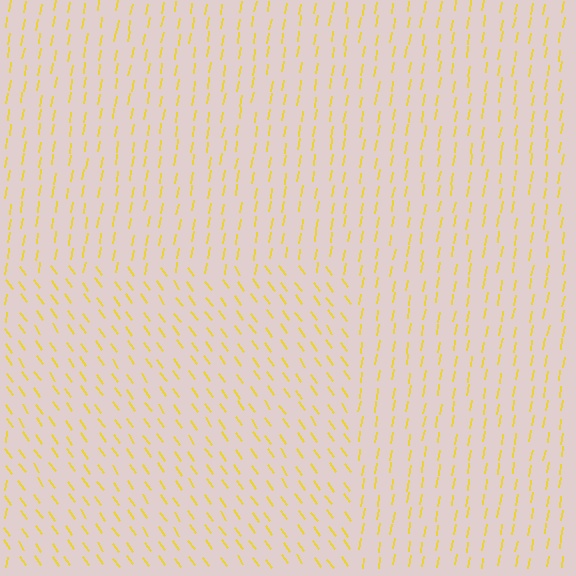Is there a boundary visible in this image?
Yes, there is a texture boundary formed by a change in line orientation.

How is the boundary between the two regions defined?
The boundary is defined purely by a change in line orientation (approximately 45 degrees difference). All lines are the same color and thickness.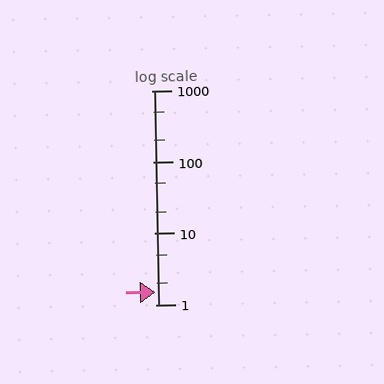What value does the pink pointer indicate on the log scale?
The pointer indicates approximately 1.5.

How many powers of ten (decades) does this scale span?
The scale spans 3 decades, from 1 to 1000.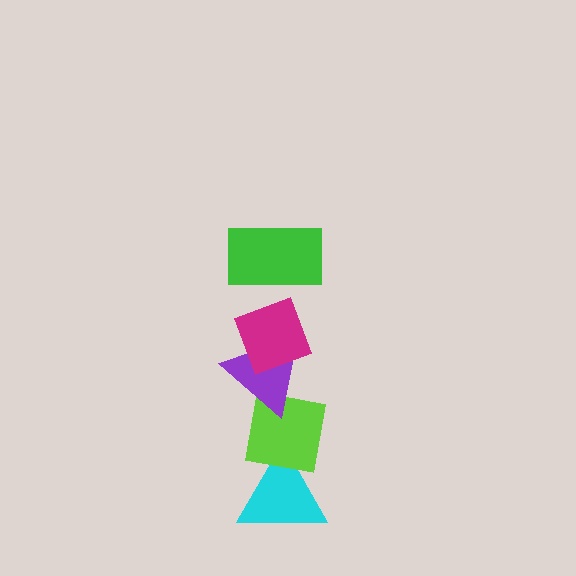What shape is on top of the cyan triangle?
The lime square is on top of the cyan triangle.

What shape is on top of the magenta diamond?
The green rectangle is on top of the magenta diamond.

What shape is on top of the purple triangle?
The magenta diamond is on top of the purple triangle.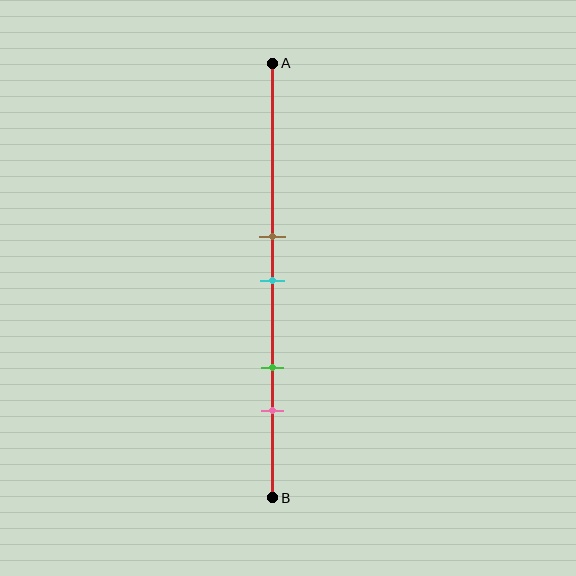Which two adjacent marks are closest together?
The brown and cyan marks are the closest adjacent pair.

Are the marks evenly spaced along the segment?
No, the marks are not evenly spaced.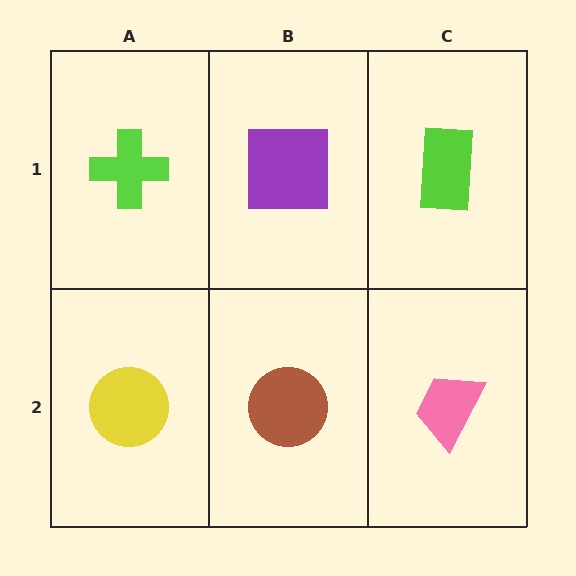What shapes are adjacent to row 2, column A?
A lime cross (row 1, column A), a brown circle (row 2, column B).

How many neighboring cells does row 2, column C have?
2.